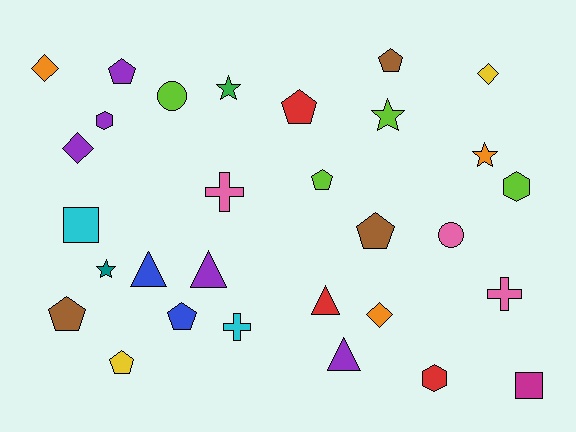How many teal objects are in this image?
There is 1 teal object.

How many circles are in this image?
There are 2 circles.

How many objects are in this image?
There are 30 objects.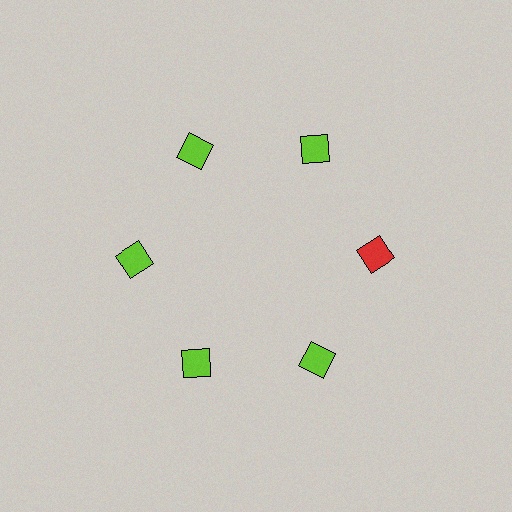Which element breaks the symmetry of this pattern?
The red diamond at roughly the 3 o'clock position breaks the symmetry. All other shapes are lime diamonds.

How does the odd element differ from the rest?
It has a different color: red instead of lime.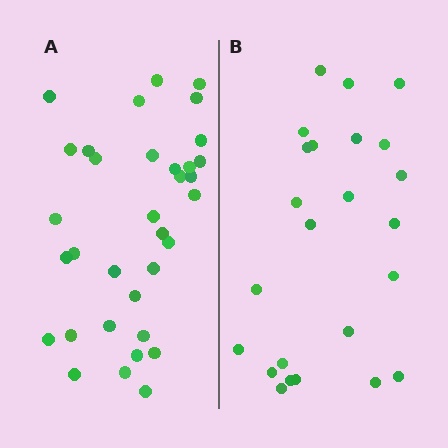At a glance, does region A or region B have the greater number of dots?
Region A (the left region) has more dots.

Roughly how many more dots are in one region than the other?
Region A has roughly 10 or so more dots than region B.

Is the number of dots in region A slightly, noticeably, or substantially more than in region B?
Region A has noticeably more, but not dramatically so. The ratio is roughly 1.4 to 1.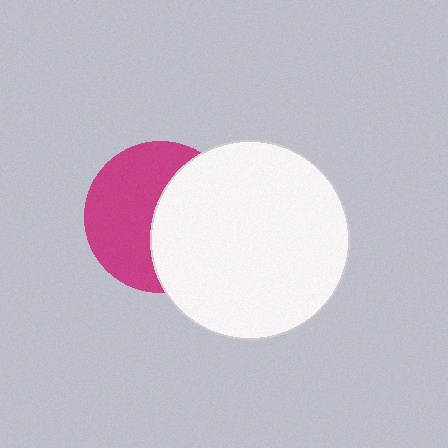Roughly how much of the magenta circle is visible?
About half of it is visible (roughly 52%).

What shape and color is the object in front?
The object in front is a white circle.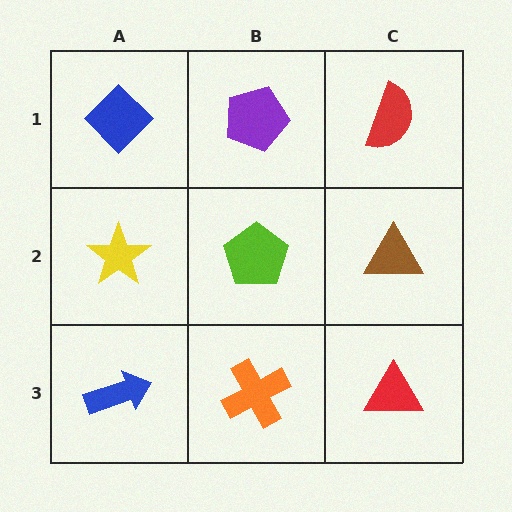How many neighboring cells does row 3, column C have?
2.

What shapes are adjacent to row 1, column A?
A yellow star (row 2, column A), a purple pentagon (row 1, column B).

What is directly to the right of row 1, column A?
A purple pentagon.